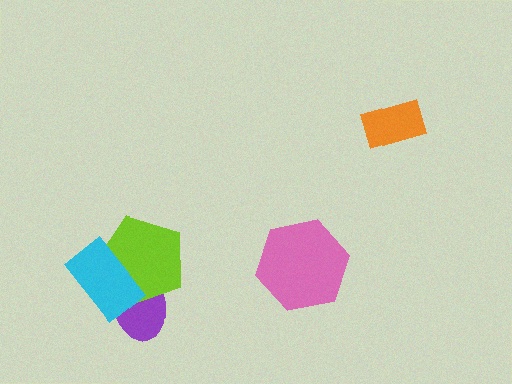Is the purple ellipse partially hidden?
Yes, it is partially covered by another shape.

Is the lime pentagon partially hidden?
Yes, it is partially covered by another shape.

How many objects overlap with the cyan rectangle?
2 objects overlap with the cyan rectangle.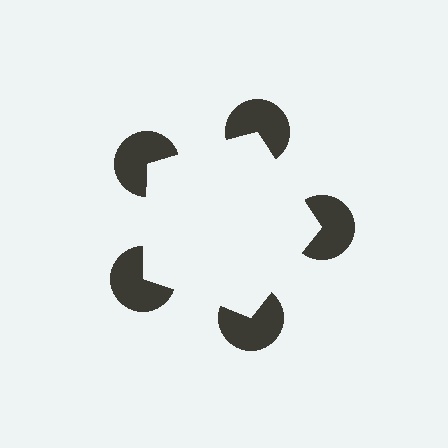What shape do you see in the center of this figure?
An illusory pentagon — its edges are inferred from the aligned wedge cuts in the pac-man discs, not physically drawn.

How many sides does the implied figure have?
5 sides.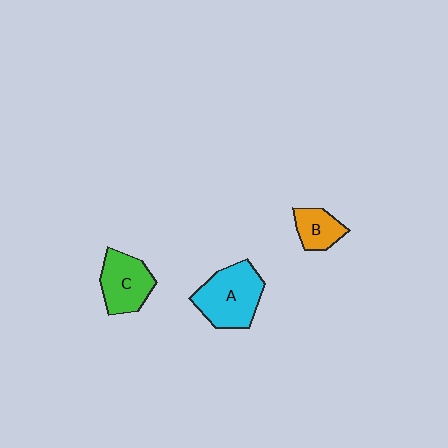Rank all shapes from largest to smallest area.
From largest to smallest: A (cyan), C (green), B (orange).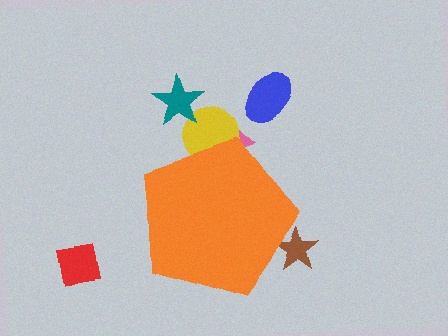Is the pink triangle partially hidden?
Yes, the pink triangle is partially hidden behind the orange pentagon.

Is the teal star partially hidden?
No, the teal star is fully visible.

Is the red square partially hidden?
No, the red square is fully visible.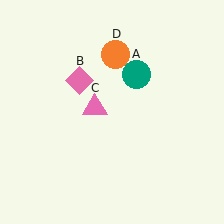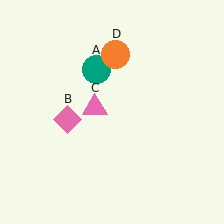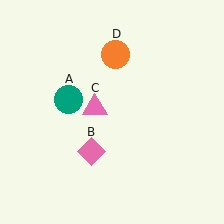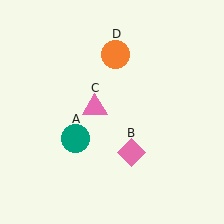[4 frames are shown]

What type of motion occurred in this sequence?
The teal circle (object A), pink diamond (object B) rotated counterclockwise around the center of the scene.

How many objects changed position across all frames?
2 objects changed position: teal circle (object A), pink diamond (object B).